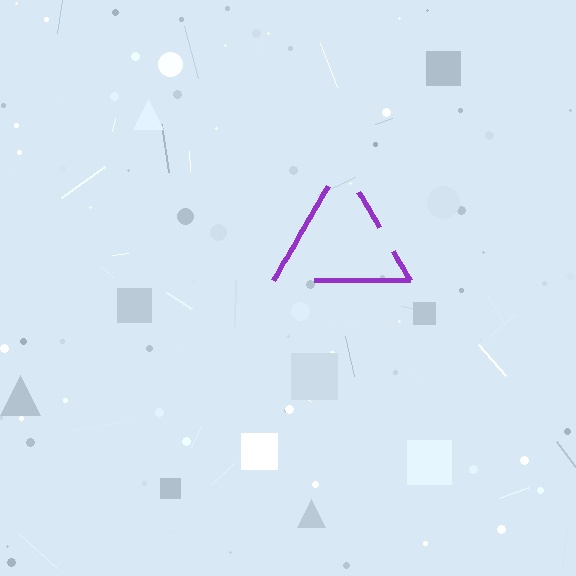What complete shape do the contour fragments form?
The contour fragments form a triangle.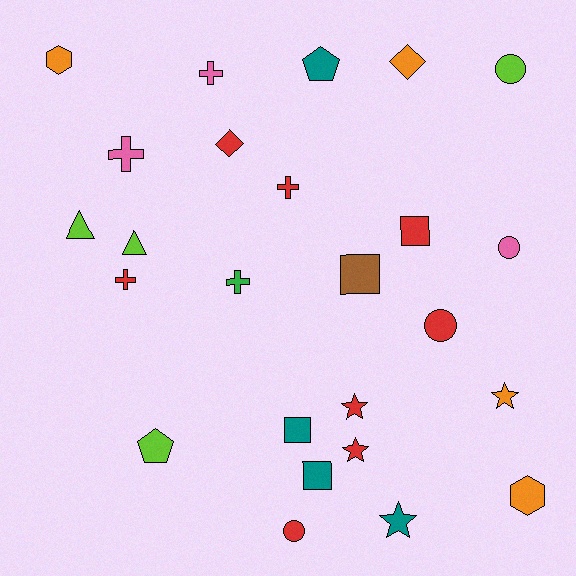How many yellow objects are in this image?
There are no yellow objects.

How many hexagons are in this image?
There are 2 hexagons.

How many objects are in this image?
There are 25 objects.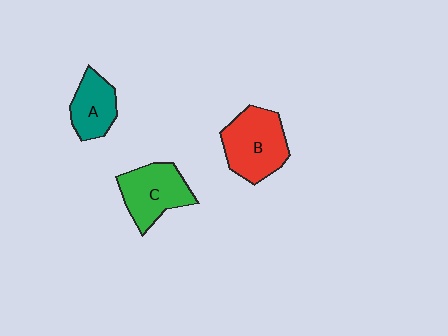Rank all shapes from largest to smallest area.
From largest to smallest: B (red), C (green), A (teal).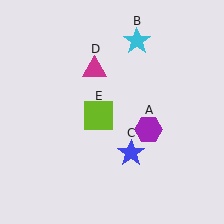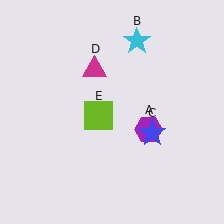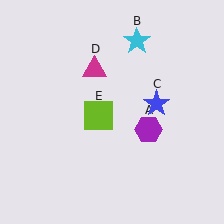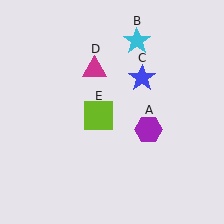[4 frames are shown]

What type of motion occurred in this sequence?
The blue star (object C) rotated counterclockwise around the center of the scene.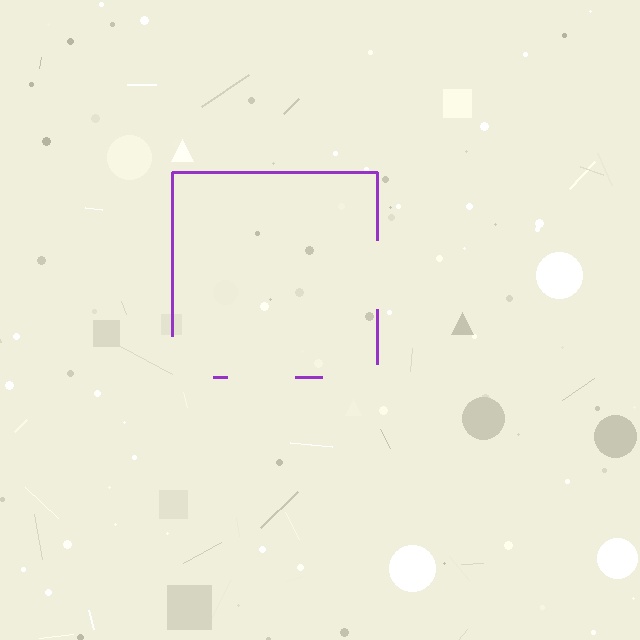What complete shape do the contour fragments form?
The contour fragments form a square.